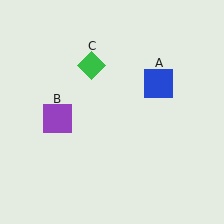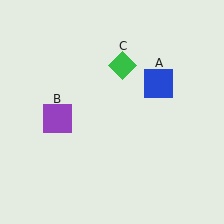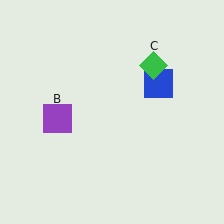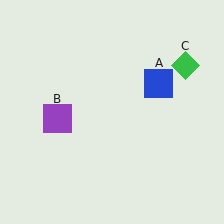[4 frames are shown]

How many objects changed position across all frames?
1 object changed position: green diamond (object C).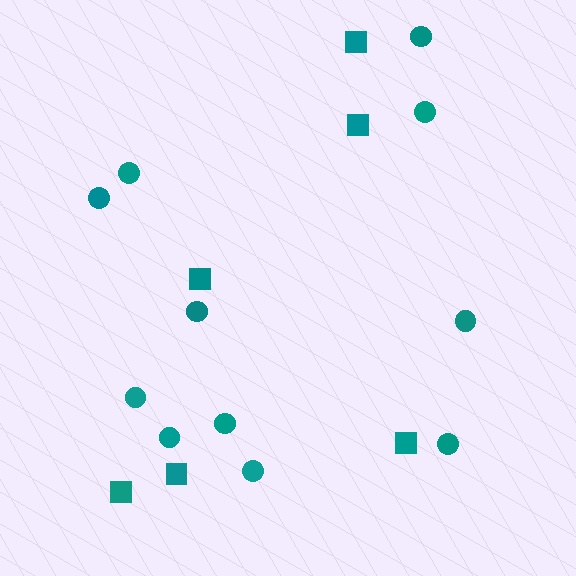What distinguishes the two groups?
There are 2 groups: one group of squares (6) and one group of circles (11).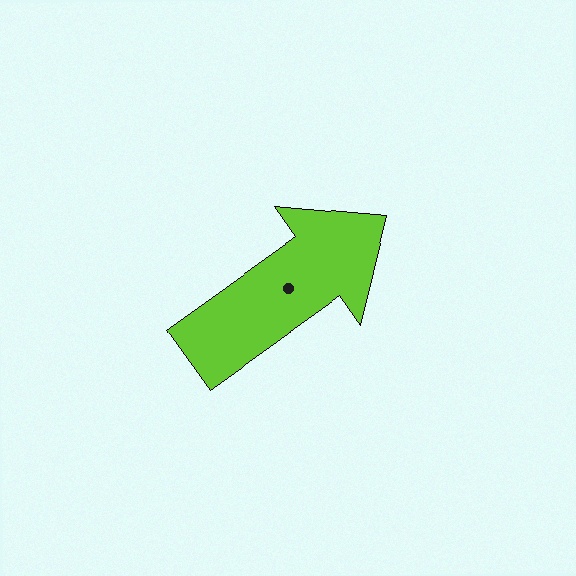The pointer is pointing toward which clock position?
Roughly 2 o'clock.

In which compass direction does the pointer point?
Northeast.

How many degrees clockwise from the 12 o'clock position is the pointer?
Approximately 55 degrees.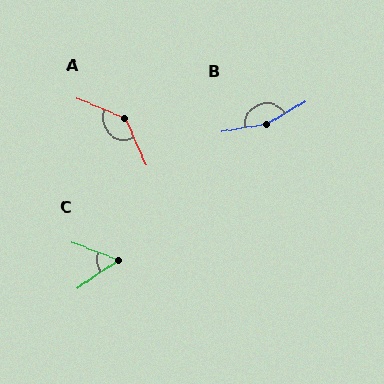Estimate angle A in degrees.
Approximately 137 degrees.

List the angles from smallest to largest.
C (54°), A (137°), B (159°).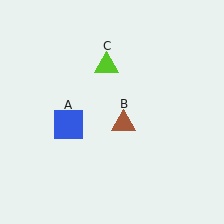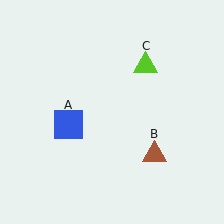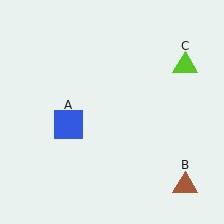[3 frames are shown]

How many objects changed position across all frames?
2 objects changed position: brown triangle (object B), lime triangle (object C).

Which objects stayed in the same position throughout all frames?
Blue square (object A) remained stationary.